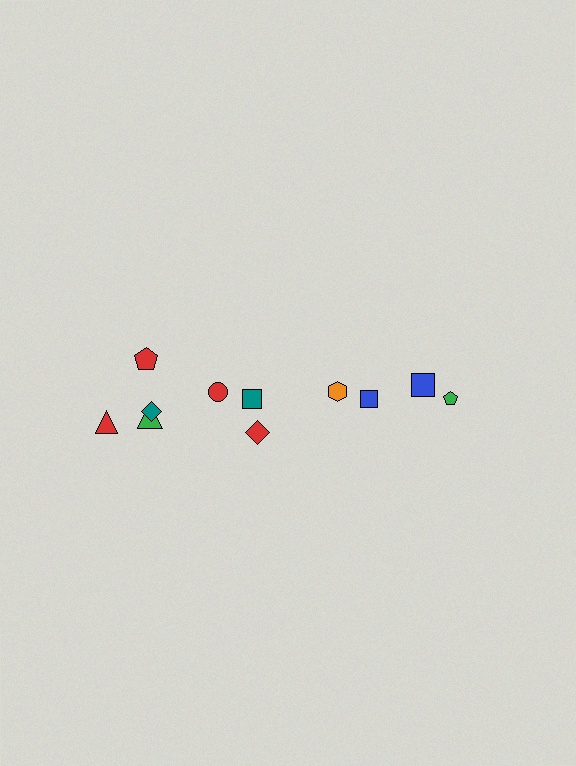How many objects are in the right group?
There are 4 objects.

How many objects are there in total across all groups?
There are 11 objects.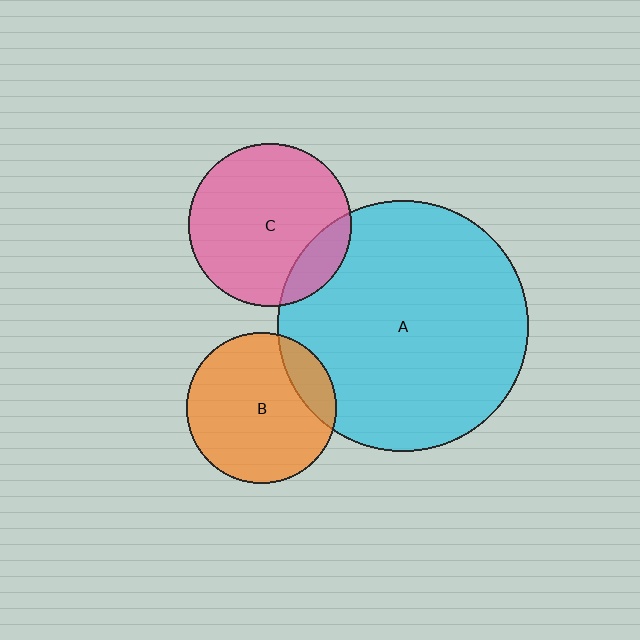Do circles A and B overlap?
Yes.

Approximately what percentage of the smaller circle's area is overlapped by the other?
Approximately 15%.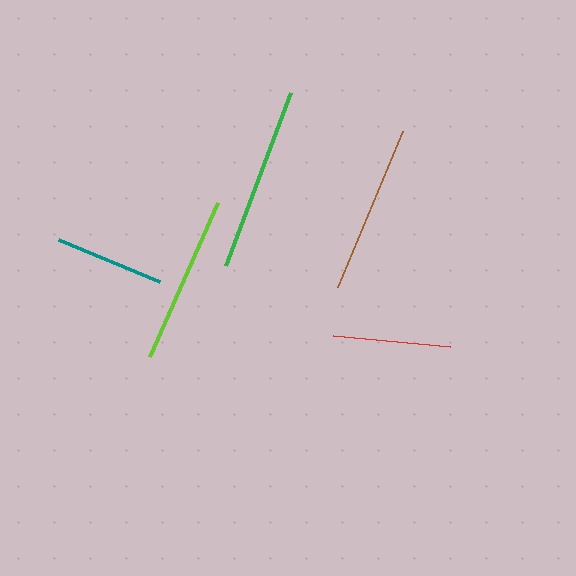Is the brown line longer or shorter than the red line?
The brown line is longer than the red line.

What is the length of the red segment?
The red segment is approximately 117 pixels long.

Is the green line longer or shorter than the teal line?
The green line is longer than the teal line.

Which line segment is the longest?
The green line is the longest at approximately 185 pixels.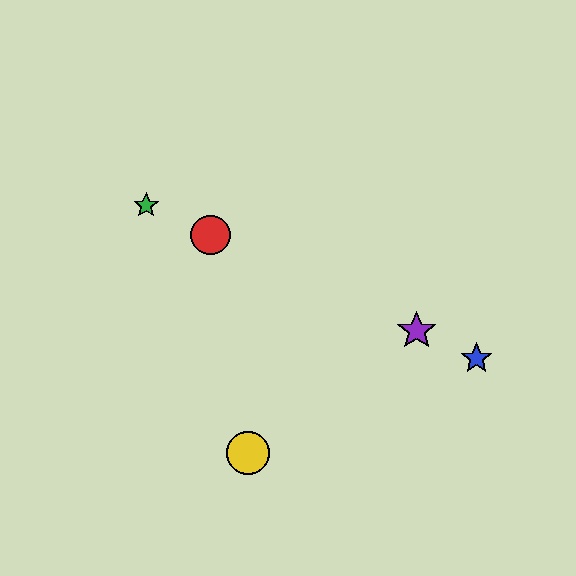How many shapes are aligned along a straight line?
4 shapes (the red circle, the blue star, the green star, the purple star) are aligned along a straight line.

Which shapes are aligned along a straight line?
The red circle, the blue star, the green star, the purple star are aligned along a straight line.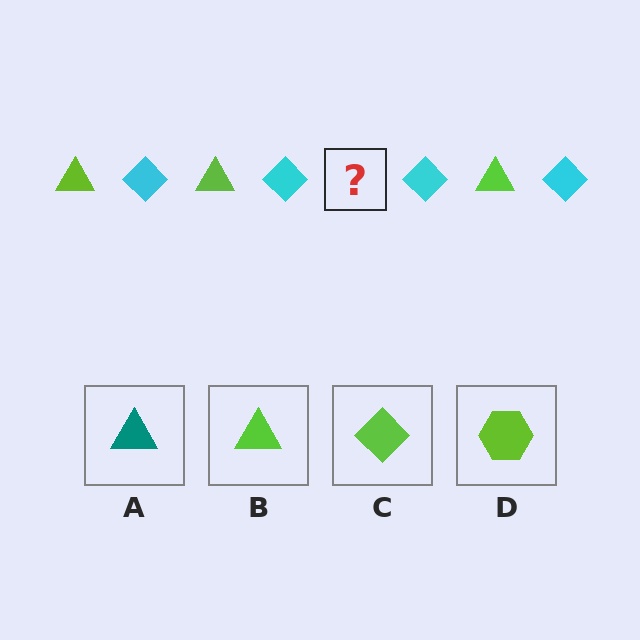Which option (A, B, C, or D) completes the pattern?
B.